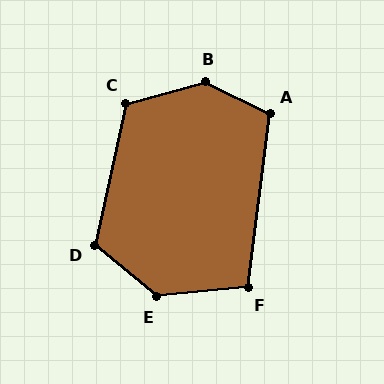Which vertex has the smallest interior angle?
F, at approximately 103 degrees.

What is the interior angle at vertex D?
Approximately 118 degrees (obtuse).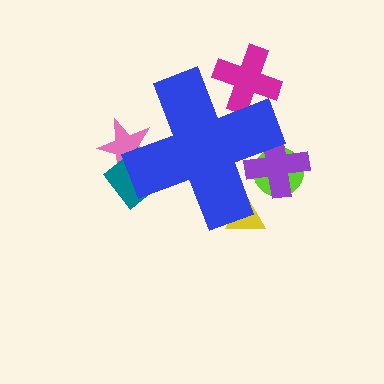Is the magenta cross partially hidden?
Yes, the magenta cross is partially hidden behind the blue cross.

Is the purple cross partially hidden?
Yes, the purple cross is partially hidden behind the blue cross.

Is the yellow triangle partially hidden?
Yes, the yellow triangle is partially hidden behind the blue cross.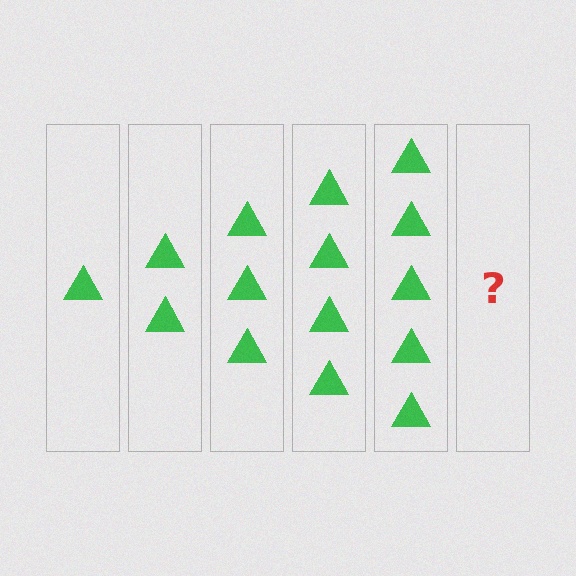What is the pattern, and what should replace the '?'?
The pattern is that each step adds one more triangle. The '?' should be 6 triangles.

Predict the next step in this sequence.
The next step is 6 triangles.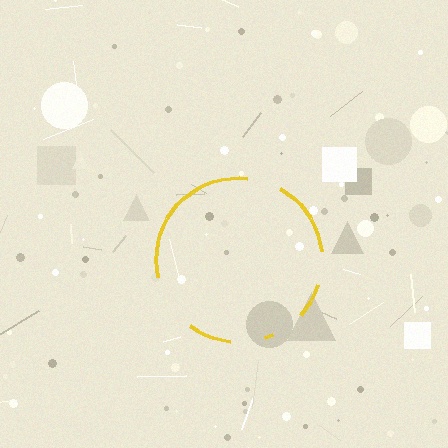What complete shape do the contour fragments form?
The contour fragments form a circle.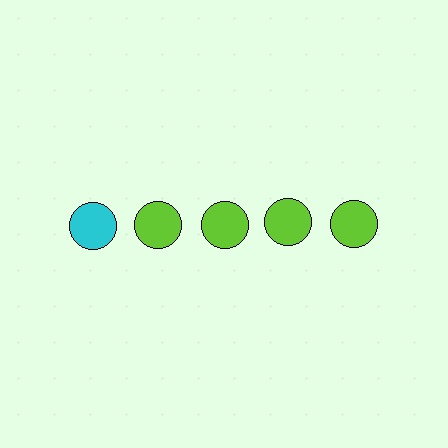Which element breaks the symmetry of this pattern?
The cyan circle in the top row, leftmost column breaks the symmetry. All other shapes are lime circles.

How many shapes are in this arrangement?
There are 5 shapes arranged in a grid pattern.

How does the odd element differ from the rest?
It has a different color: cyan instead of lime.